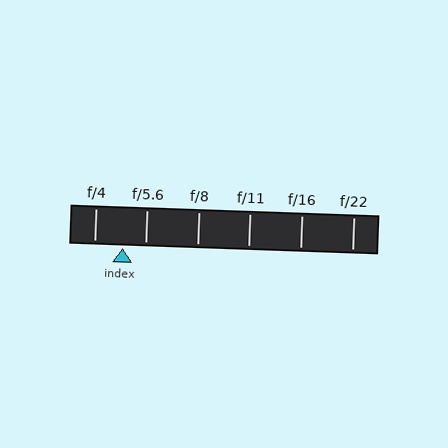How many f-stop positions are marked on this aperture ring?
There are 6 f-stop positions marked.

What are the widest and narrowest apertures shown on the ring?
The widest aperture shown is f/4 and the narrowest is f/22.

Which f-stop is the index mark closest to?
The index mark is closest to f/5.6.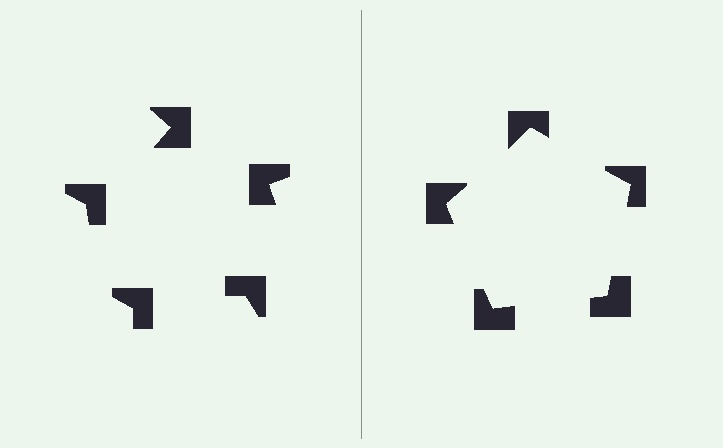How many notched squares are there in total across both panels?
10 — 5 on each side.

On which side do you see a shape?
An illusory pentagon appears on the right side. On the left side the wedge cuts are rotated, so no coherent shape forms.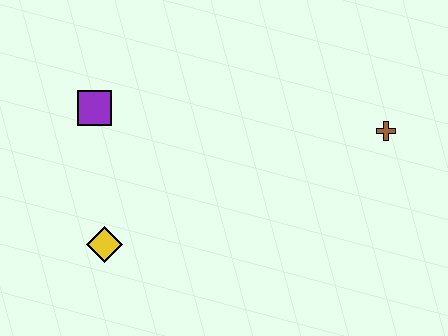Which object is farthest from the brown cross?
The yellow diamond is farthest from the brown cross.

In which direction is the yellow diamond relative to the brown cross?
The yellow diamond is to the left of the brown cross.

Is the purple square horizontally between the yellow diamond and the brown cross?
No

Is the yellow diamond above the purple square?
No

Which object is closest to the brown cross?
The purple square is closest to the brown cross.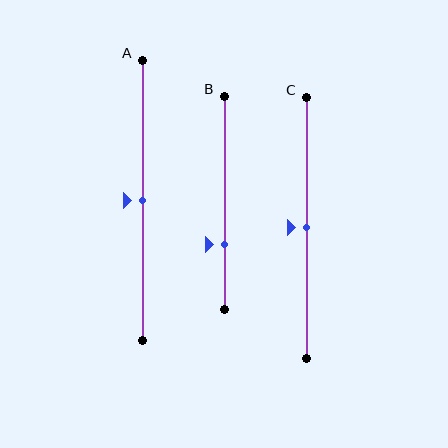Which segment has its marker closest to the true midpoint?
Segment A has its marker closest to the true midpoint.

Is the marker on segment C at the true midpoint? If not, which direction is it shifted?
Yes, the marker on segment C is at the true midpoint.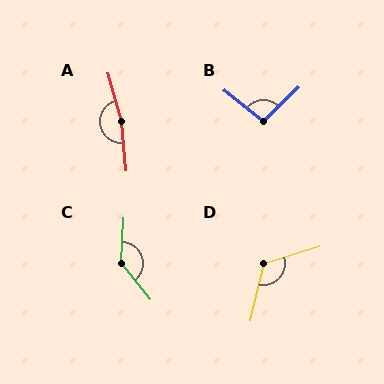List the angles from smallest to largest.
B (97°), D (120°), C (139°), A (169°).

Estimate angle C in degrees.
Approximately 139 degrees.